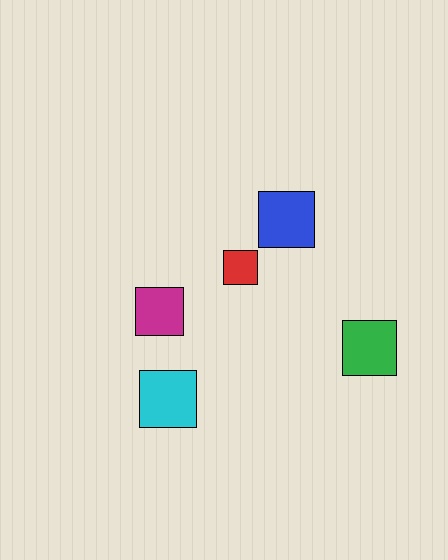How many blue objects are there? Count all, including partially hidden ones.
There is 1 blue object.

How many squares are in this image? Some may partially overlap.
There are 5 squares.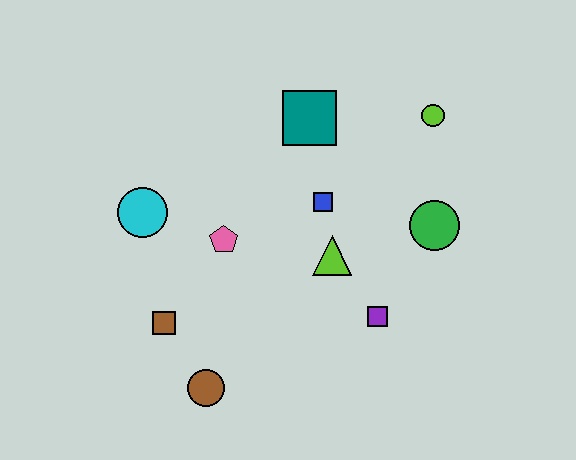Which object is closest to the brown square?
The brown circle is closest to the brown square.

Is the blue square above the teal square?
No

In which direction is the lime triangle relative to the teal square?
The lime triangle is below the teal square.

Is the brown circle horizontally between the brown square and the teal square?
Yes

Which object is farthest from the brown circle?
The lime circle is farthest from the brown circle.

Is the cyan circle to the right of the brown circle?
No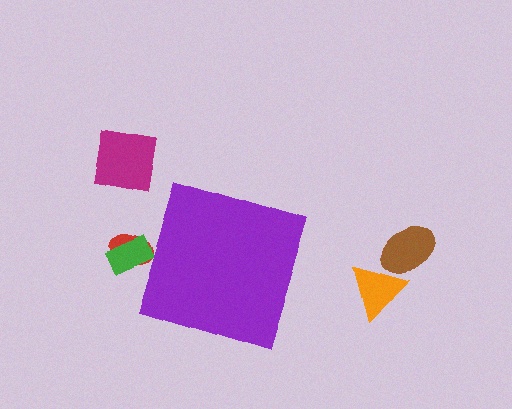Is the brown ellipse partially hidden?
No, the brown ellipse is fully visible.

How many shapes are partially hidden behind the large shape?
2 shapes are partially hidden.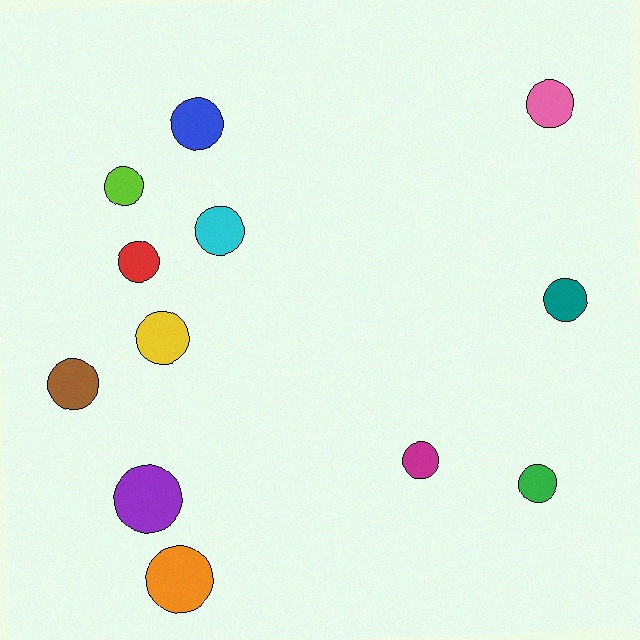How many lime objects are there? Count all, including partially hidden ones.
There is 1 lime object.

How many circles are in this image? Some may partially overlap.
There are 12 circles.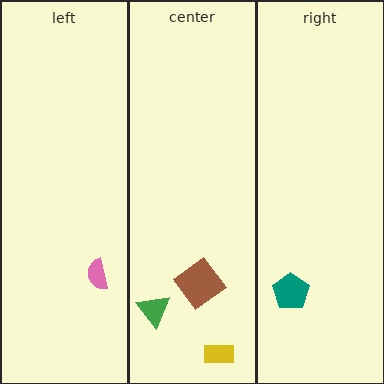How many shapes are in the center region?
3.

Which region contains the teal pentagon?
The right region.